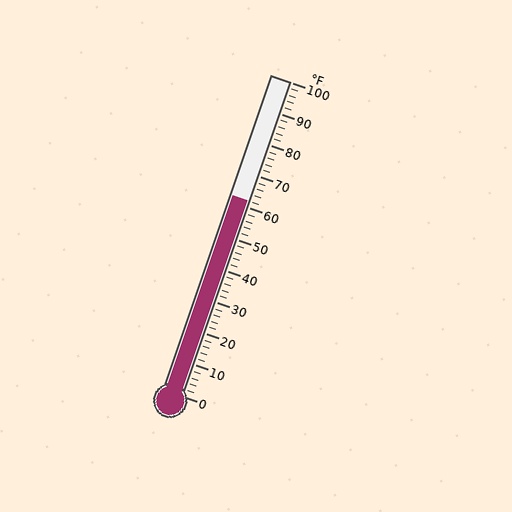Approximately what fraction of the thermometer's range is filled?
The thermometer is filled to approximately 60% of its range.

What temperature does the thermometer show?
The thermometer shows approximately 62°F.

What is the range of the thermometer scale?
The thermometer scale ranges from 0°F to 100°F.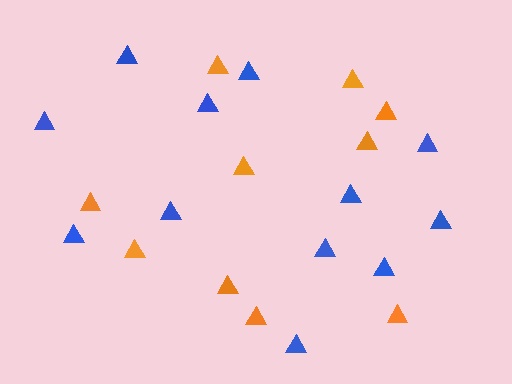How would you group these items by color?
There are 2 groups: one group of blue triangles (12) and one group of orange triangles (10).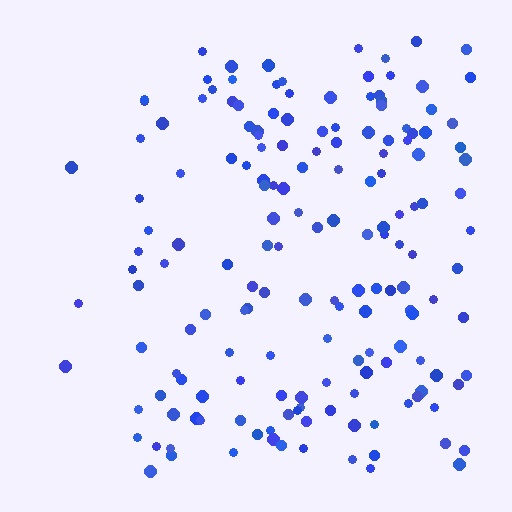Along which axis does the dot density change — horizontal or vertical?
Horizontal.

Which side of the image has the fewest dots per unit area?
The left.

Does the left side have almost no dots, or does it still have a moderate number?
Still a moderate number, just noticeably fewer than the right.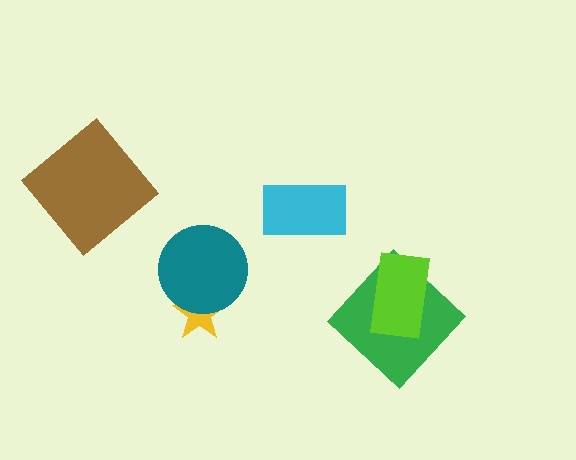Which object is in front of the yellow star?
The teal circle is in front of the yellow star.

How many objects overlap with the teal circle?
1 object overlaps with the teal circle.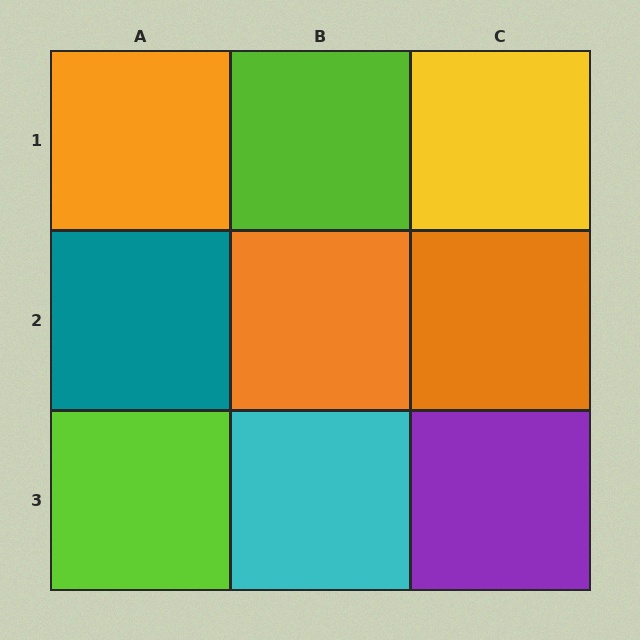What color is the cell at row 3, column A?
Lime.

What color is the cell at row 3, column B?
Cyan.